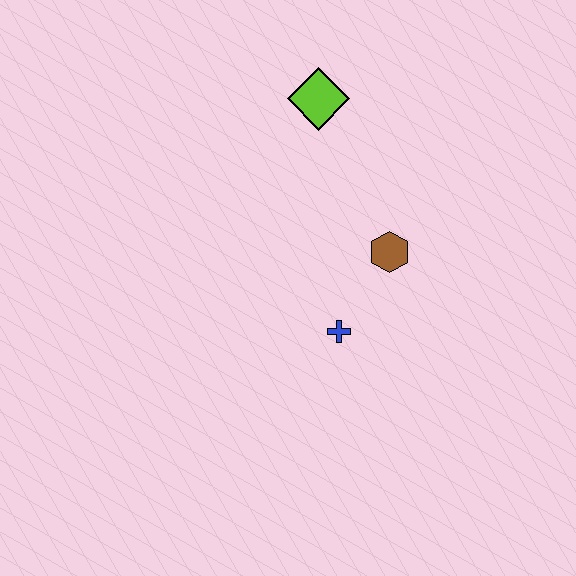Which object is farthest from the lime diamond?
The blue cross is farthest from the lime diamond.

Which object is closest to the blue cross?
The brown hexagon is closest to the blue cross.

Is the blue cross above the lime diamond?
No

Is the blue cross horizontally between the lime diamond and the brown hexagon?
Yes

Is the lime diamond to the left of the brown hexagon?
Yes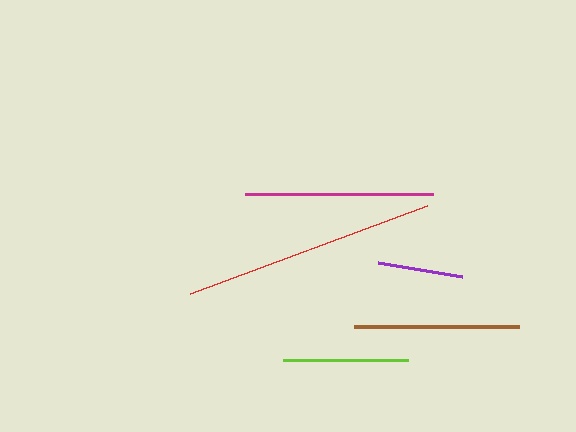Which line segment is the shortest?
The purple line is the shortest at approximately 85 pixels.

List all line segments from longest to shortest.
From longest to shortest: red, magenta, brown, lime, purple.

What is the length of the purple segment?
The purple segment is approximately 85 pixels long.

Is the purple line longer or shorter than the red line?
The red line is longer than the purple line.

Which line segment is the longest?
The red line is the longest at approximately 253 pixels.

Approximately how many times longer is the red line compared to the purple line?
The red line is approximately 3.0 times the length of the purple line.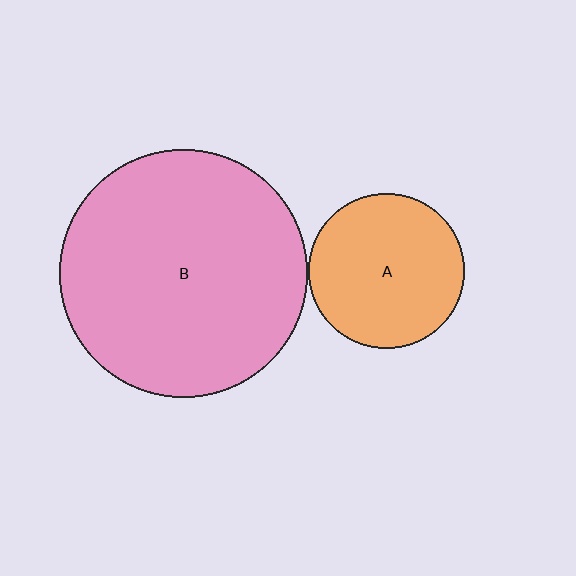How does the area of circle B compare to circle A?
Approximately 2.5 times.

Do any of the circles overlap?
No, none of the circles overlap.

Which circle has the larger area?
Circle B (pink).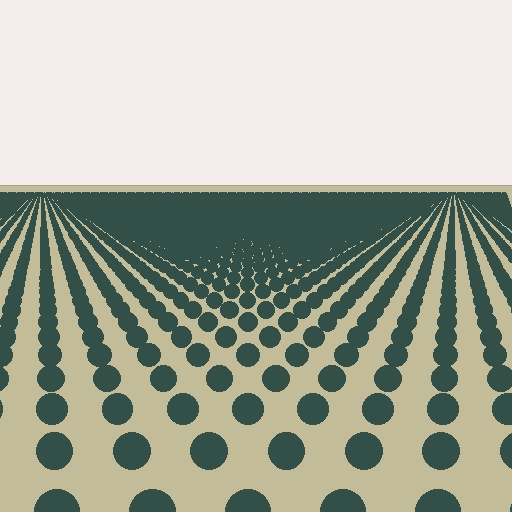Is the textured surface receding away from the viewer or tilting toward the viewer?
The surface is receding away from the viewer. Texture elements get smaller and denser toward the top.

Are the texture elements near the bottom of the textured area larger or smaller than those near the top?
Larger. Near the bottom, elements are closer to the viewer and appear at a bigger on-screen size.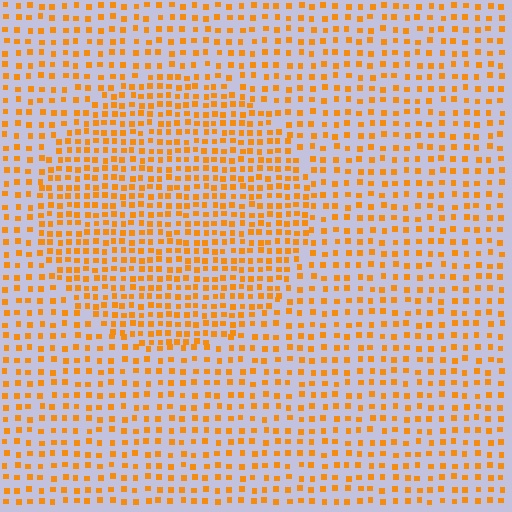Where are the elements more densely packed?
The elements are more densely packed inside the circle boundary.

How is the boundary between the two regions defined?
The boundary is defined by a change in element density (approximately 1.7x ratio). All elements are the same color, size, and shape.